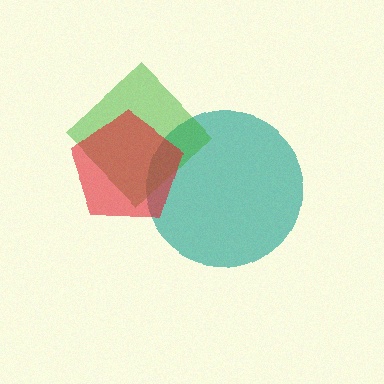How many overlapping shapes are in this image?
There are 3 overlapping shapes in the image.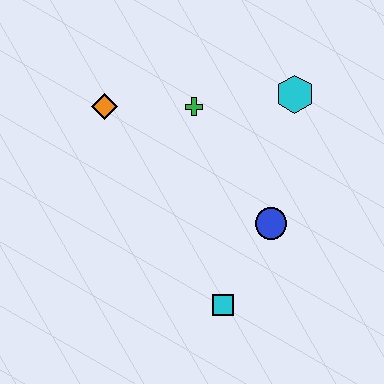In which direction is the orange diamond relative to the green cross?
The orange diamond is to the left of the green cross.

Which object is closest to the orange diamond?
The green cross is closest to the orange diamond.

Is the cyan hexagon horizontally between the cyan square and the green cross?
No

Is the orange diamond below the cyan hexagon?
Yes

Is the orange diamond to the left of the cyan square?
Yes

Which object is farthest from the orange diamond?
The cyan square is farthest from the orange diamond.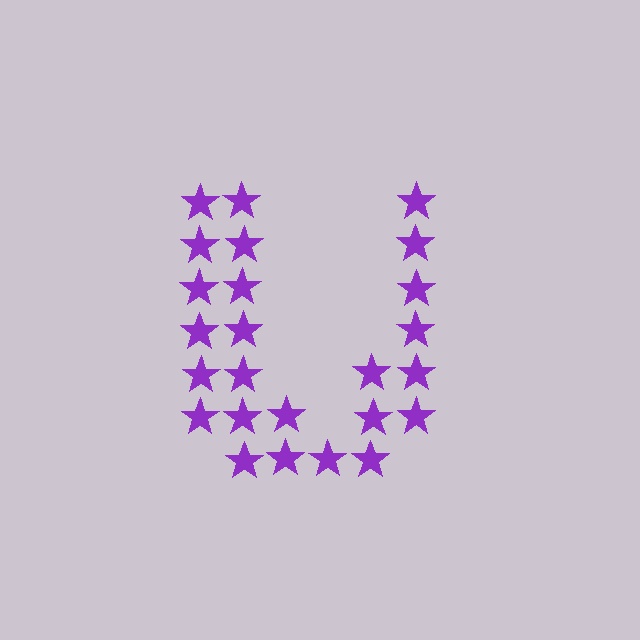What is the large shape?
The large shape is the letter U.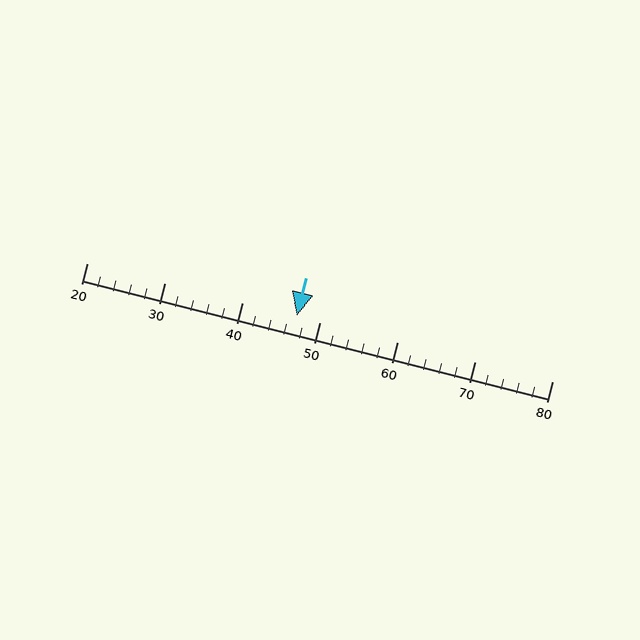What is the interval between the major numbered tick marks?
The major tick marks are spaced 10 units apart.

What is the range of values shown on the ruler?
The ruler shows values from 20 to 80.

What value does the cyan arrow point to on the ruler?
The cyan arrow points to approximately 47.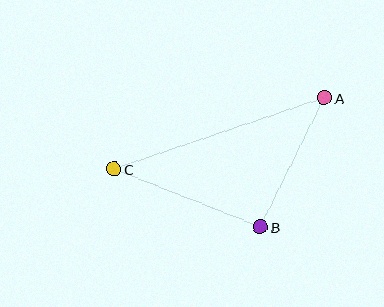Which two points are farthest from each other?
Points A and C are farthest from each other.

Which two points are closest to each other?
Points A and B are closest to each other.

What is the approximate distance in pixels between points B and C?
The distance between B and C is approximately 158 pixels.